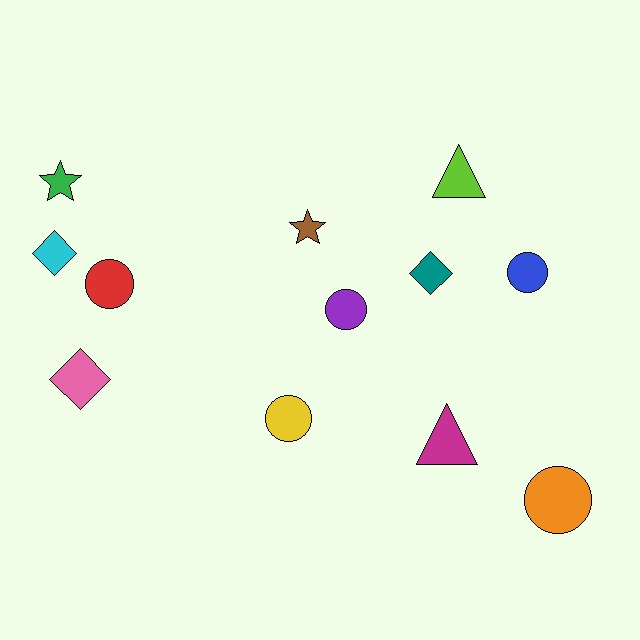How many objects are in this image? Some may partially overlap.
There are 12 objects.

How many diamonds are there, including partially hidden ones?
There are 3 diamonds.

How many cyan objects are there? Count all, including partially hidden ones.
There is 1 cyan object.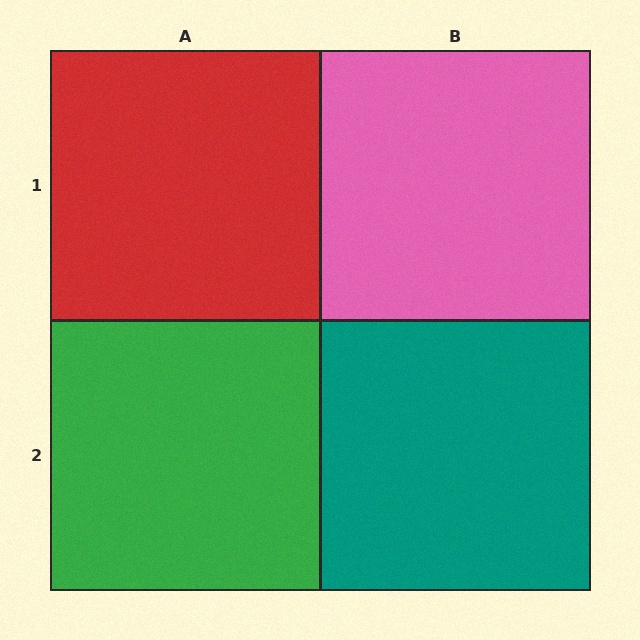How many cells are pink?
1 cell is pink.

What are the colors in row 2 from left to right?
Green, teal.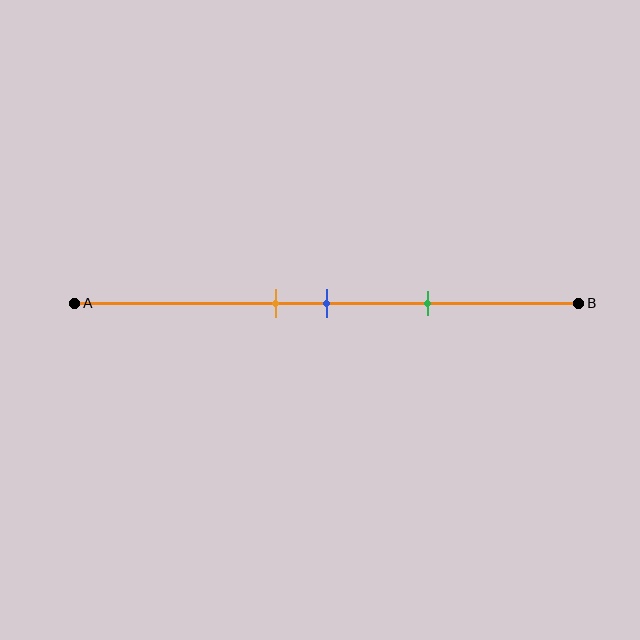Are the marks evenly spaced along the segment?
Yes, the marks are approximately evenly spaced.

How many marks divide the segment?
There are 3 marks dividing the segment.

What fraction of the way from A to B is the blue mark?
The blue mark is approximately 50% (0.5) of the way from A to B.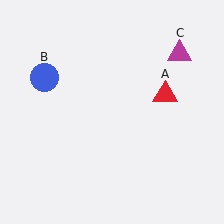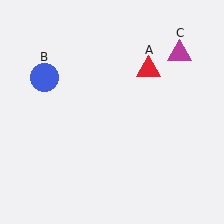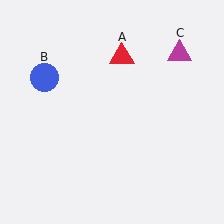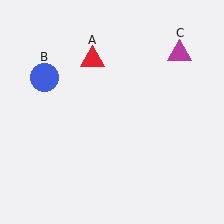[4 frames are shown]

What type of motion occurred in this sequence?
The red triangle (object A) rotated counterclockwise around the center of the scene.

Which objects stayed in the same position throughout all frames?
Blue circle (object B) and magenta triangle (object C) remained stationary.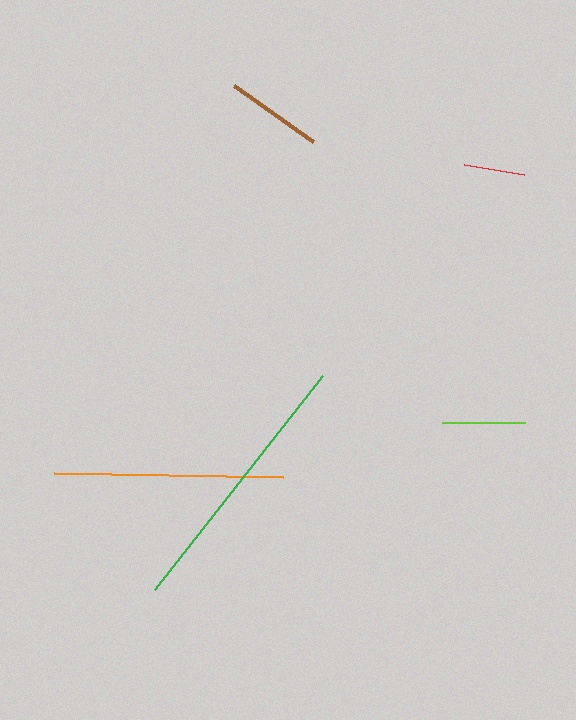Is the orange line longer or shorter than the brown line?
The orange line is longer than the brown line.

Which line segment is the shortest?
The red line is the shortest at approximately 61 pixels.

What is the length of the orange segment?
The orange segment is approximately 229 pixels long.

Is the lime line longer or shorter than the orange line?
The orange line is longer than the lime line.